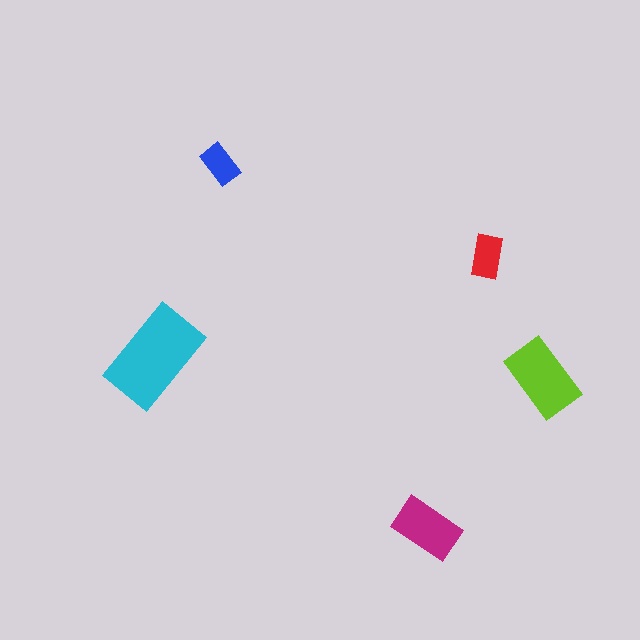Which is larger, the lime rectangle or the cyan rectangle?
The cyan one.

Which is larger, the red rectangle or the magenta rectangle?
The magenta one.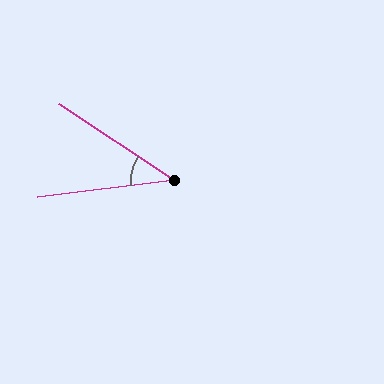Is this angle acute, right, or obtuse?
It is acute.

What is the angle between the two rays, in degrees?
Approximately 40 degrees.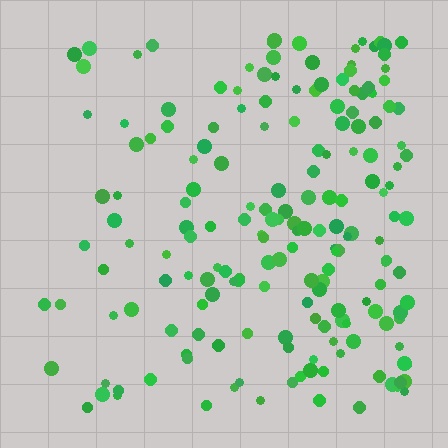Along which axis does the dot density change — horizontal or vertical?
Horizontal.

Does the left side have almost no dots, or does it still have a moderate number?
Still a moderate number, just noticeably fewer than the right.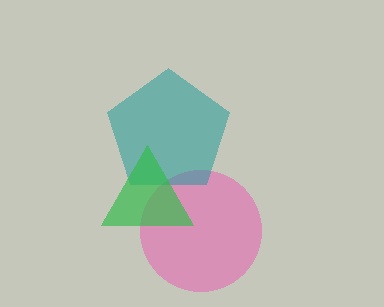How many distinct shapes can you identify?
There are 3 distinct shapes: a pink circle, a teal pentagon, a green triangle.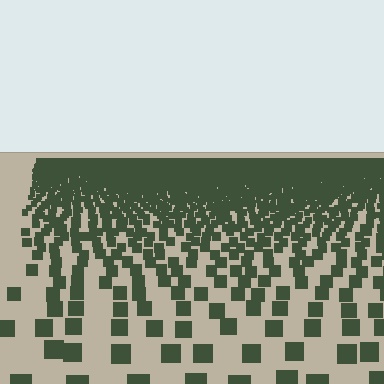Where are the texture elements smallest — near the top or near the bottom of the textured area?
Near the top.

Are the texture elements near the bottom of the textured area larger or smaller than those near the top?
Larger. Near the bottom, elements are closer to the viewer and appear at a bigger on-screen size.